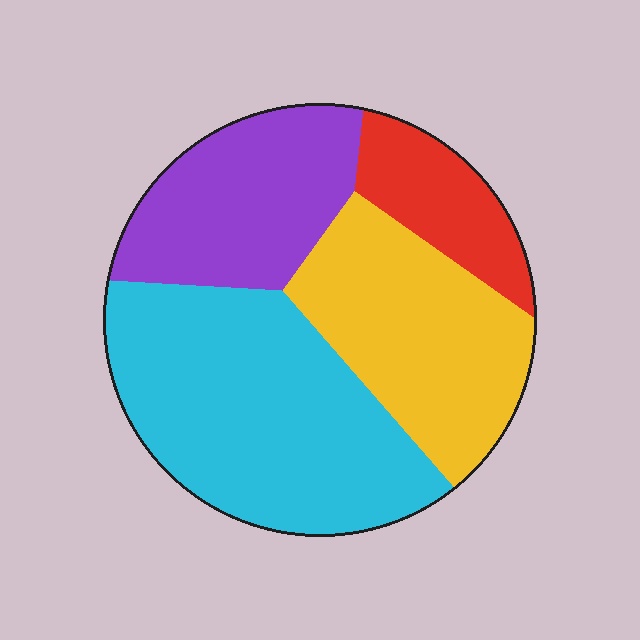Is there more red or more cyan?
Cyan.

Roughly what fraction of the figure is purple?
Purple takes up between a sixth and a third of the figure.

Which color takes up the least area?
Red, at roughly 10%.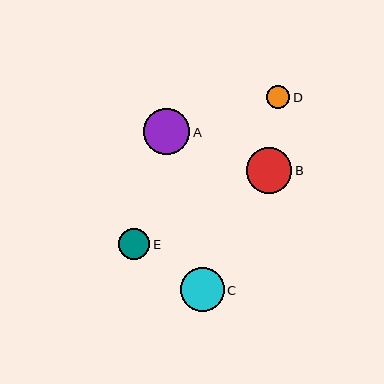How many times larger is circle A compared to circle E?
Circle A is approximately 1.5 times the size of circle E.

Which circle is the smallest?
Circle D is the smallest with a size of approximately 23 pixels.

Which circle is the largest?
Circle B is the largest with a size of approximately 46 pixels.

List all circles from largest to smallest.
From largest to smallest: B, A, C, E, D.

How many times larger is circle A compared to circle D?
Circle A is approximately 2.0 times the size of circle D.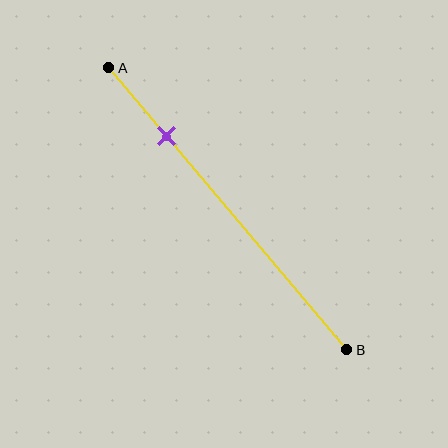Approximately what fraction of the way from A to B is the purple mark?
The purple mark is approximately 25% of the way from A to B.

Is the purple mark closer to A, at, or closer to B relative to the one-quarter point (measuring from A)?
The purple mark is approximately at the one-quarter point of segment AB.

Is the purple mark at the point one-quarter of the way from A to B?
Yes, the mark is approximately at the one-quarter point.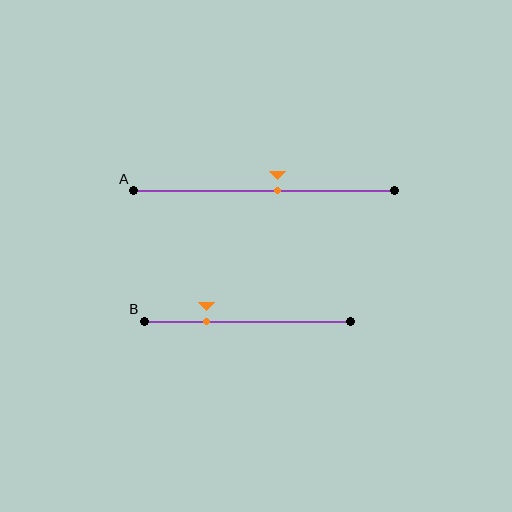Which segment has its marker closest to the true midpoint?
Segment A has its marker closest to the true midpoint.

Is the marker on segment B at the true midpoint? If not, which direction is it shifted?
No, the marker on segment B is shifted to the left by about 20% of the segment length.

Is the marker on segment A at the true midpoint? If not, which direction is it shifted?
No, the marker on segment A is shifted to the right by about 5% of the segment length.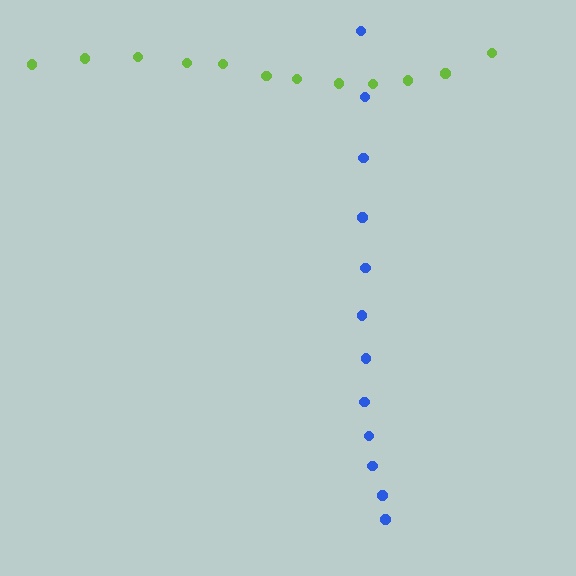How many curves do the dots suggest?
There are 2 distinct paths.